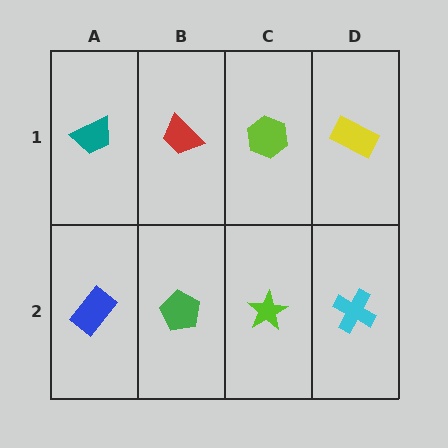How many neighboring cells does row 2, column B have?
3.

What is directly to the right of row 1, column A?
A red trapezoid.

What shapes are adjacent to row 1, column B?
A green pentagon (row 2, column B), a teal trapezoid (row 1, column A), a lime hexagon (row 1, column C).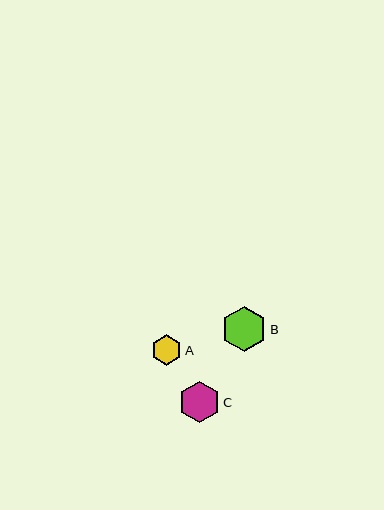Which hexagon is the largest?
Hexagon B is the largest with a size of approximately 45 pixels.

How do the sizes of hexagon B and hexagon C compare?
Hexagon B and hexagon C are approximately the same size.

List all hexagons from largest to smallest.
From largest to smallest: B, C, A.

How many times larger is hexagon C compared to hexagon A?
Hexagon C is approximately 1.3 times the size of hexagon A.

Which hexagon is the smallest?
Hexagon A is the smallest with a size of approximately 31 pixels.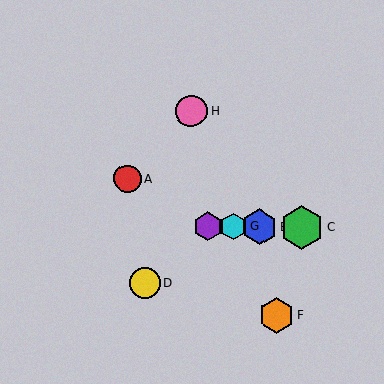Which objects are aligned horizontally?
Objects B, C, E, G are aligned horizontally.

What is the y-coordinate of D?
Object D is at y≈283.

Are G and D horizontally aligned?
No, G is at y≈227 and D is at y≈283.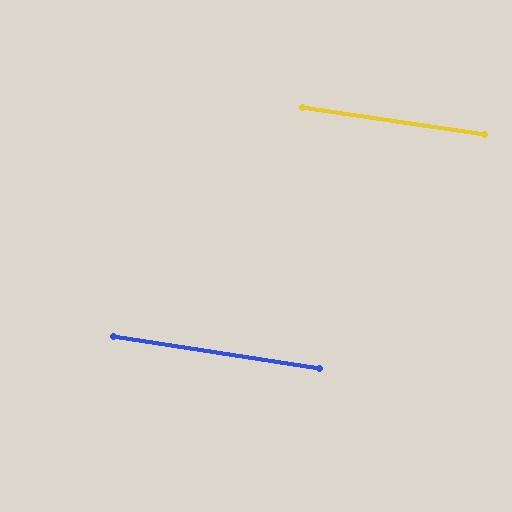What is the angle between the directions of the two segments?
Approximately 0 degrees.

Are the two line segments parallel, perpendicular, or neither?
Parallel — their directions differ by only 0.4°.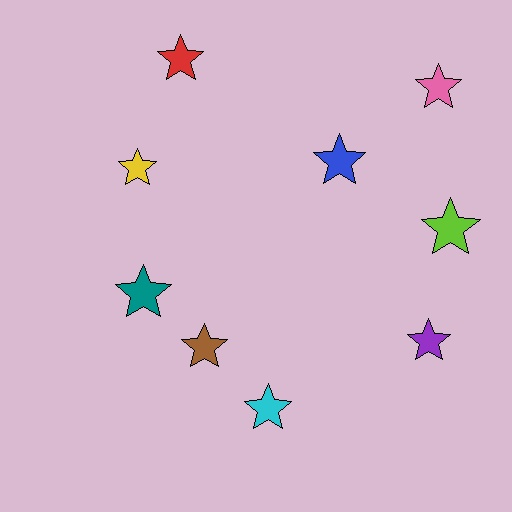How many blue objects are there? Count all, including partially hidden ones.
There is 1 blue object.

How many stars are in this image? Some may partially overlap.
There are 9 stars.